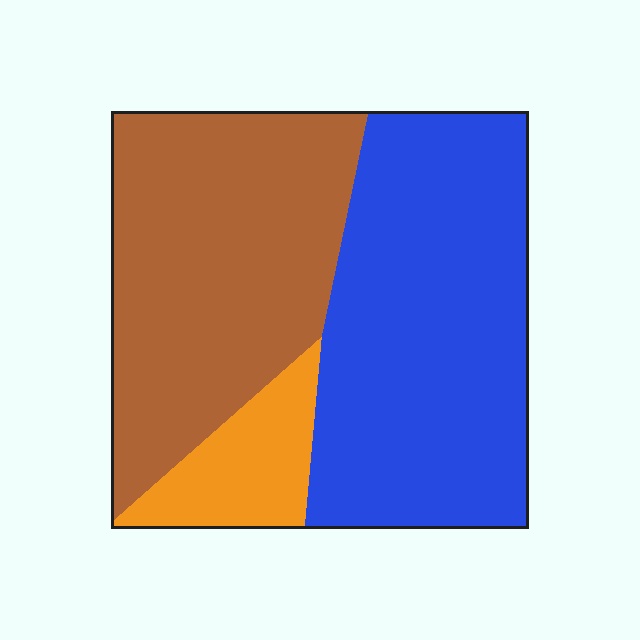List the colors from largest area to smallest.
From largest to smallest: blue, brown, orange.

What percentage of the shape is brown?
Brown covers about 40% of the shape.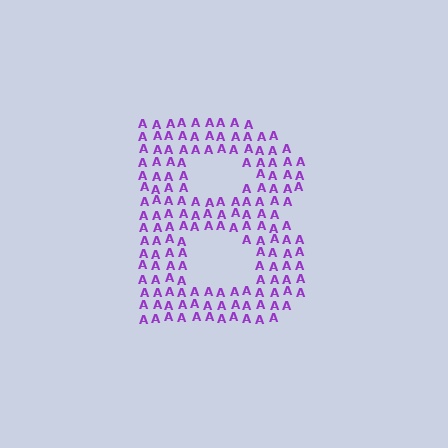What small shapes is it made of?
It is made of small letter A's.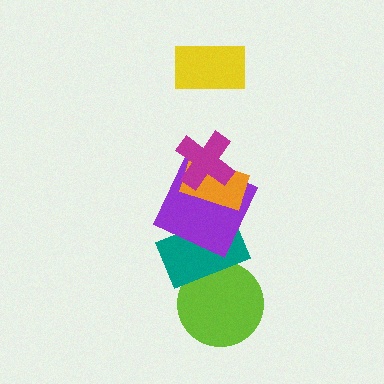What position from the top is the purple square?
The purple square is 4th from the top.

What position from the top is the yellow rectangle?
The yellow rectangle is 1st from the top.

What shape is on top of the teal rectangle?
The purple square is on top of the teal rectangle.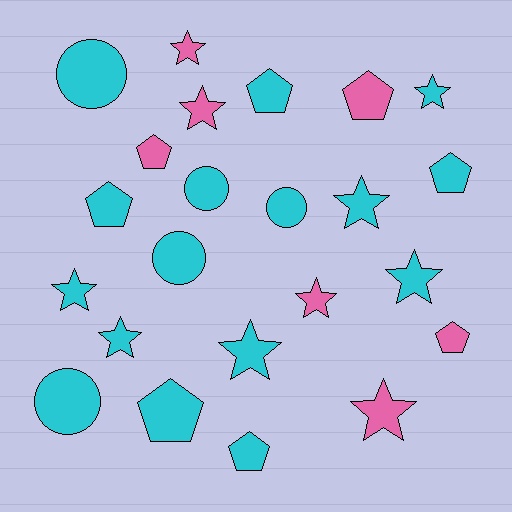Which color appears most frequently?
Cyan, with 16 objects.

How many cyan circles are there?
There are 5 cyan circles.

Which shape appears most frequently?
Star, with 10 objects.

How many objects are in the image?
There are 23 objects.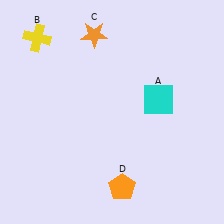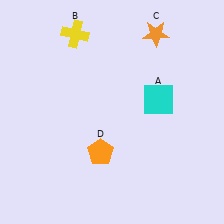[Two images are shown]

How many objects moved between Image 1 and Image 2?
3 objects moved between the two images.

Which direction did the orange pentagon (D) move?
The orange pentagon (D) moved up.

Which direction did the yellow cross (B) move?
The yellow cross (B) moved right.